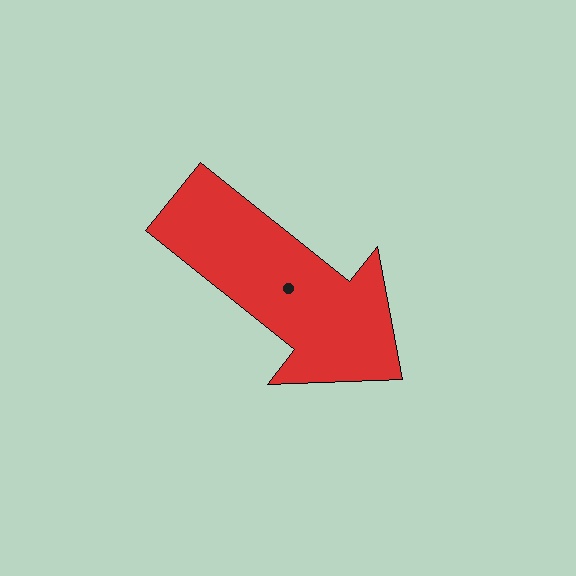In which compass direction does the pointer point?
Southeast.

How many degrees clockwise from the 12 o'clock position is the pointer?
Approximately 129 degrees.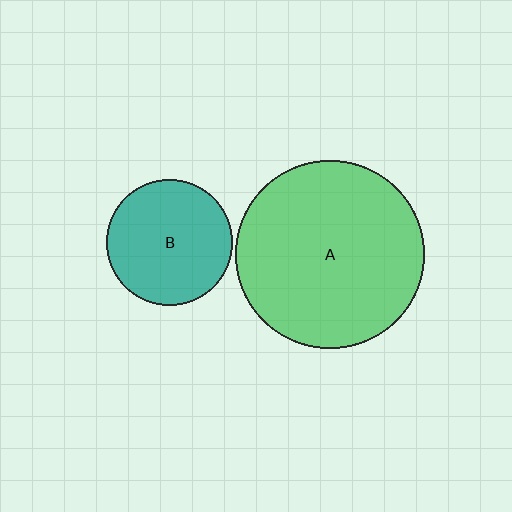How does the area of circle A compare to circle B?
Approximately 2.2 times.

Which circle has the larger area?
Circle A (green).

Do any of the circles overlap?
No, none of the circles overlap.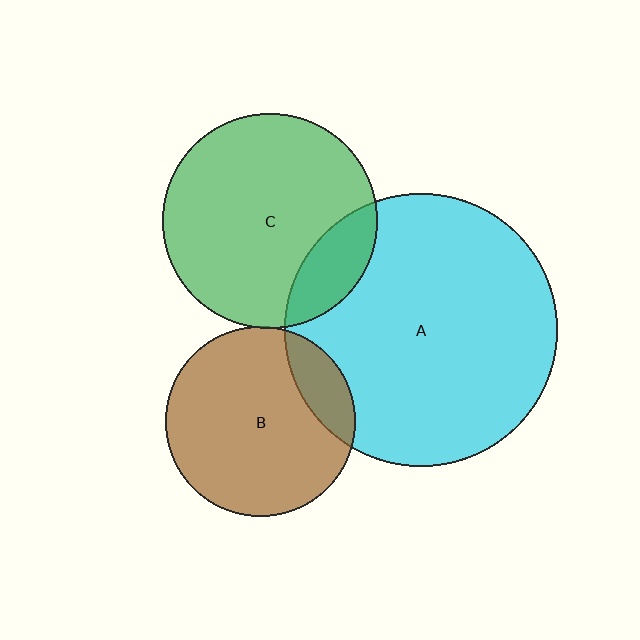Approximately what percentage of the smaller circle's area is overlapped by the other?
Approximately 15%.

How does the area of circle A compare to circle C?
Approximately 1.6 times.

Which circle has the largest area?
Circle A (cyan).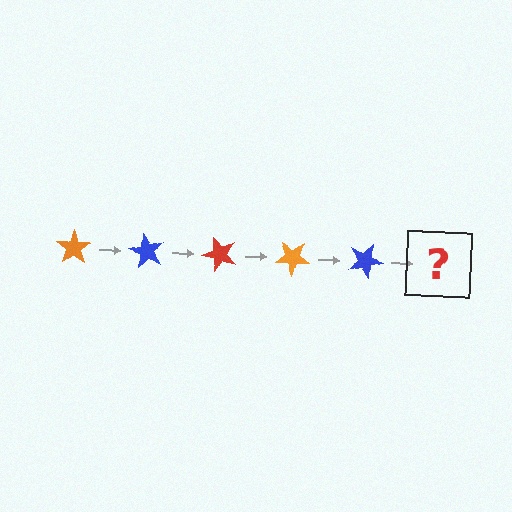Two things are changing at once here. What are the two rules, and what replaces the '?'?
The two rules are that it rotates 60 degrees each step and the color cycles through orange, blue, and red. The '?' should be a red star, rotated 300 degrees from the start.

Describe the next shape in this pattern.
It should be a red star, rotated 300 degrees from the start.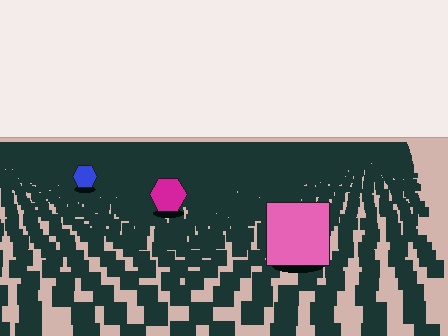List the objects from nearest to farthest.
From nearest to farthest: the pink square, the magenta hexagon, the blue hexagon.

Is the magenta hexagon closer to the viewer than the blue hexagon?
Yes. The magenta hexagon is closer — you can tell from the texture gradient: the ground texture is coarser near it.